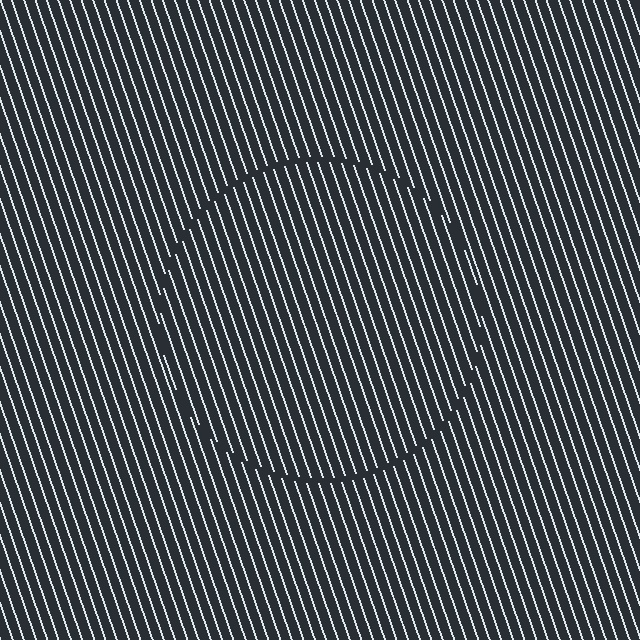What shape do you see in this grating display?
An illusory circle. The interior of the shape contains the same grating, shifted by half a period — the contour is defined by the phase discontinuity where line-ends from the inner and outer gratings abut.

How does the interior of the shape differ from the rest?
The interior of the shape contains the same grating, shifted by half a period — the contour is defined by the phase discontinuity where line-ends from the inner and outer gratings abut.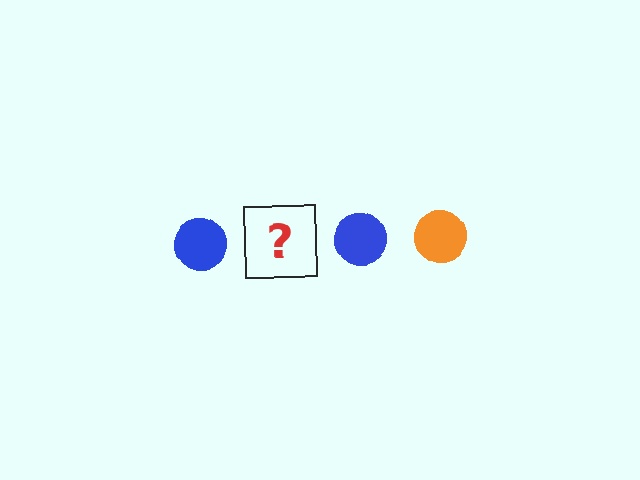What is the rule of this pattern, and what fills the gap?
The rule is that the pattern cycles through blue, orange circles. The gap should be filled with an orange circle.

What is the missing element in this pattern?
The missing element is an orange circle.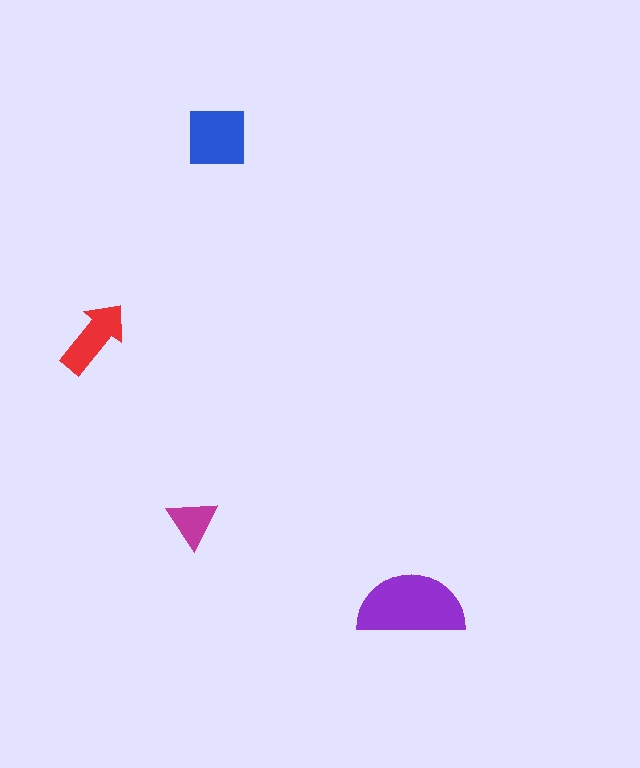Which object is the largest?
The purple semicircle.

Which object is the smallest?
The magenta triangle.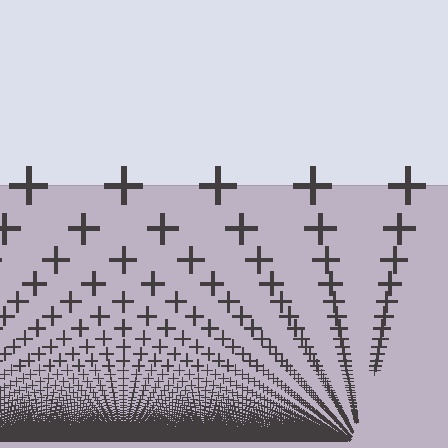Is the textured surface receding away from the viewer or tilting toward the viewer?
The surface appears to tilt toward the viewer. Texture elements get larger and sparser toward the top.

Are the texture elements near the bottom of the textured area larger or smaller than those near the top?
Smaller. The gradient is inverted — elements near the bottom are smaller and denser.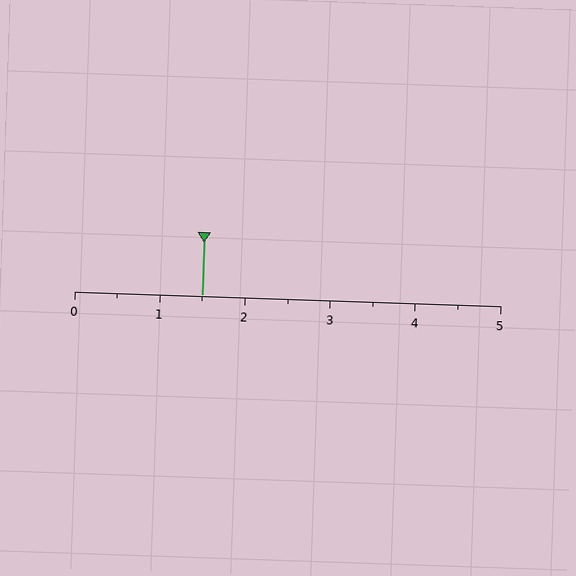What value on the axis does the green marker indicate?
The marker indicates approximately 1.5.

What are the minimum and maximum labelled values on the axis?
The axis runs from 0 to 5.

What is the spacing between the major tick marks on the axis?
The major ticks are spaced 1 apart.